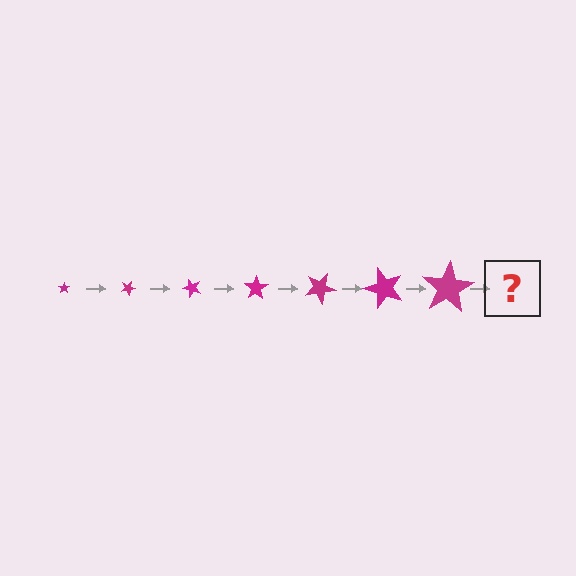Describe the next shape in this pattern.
It should be a star, larger than the previous one and rotated 175 degrees from the start.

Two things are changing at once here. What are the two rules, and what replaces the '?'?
The two rules are that the star grows larger each step and it rotates 25 degrees each step. The '?' should be a star, larger than the previous one and rotated 175 degrees from the start.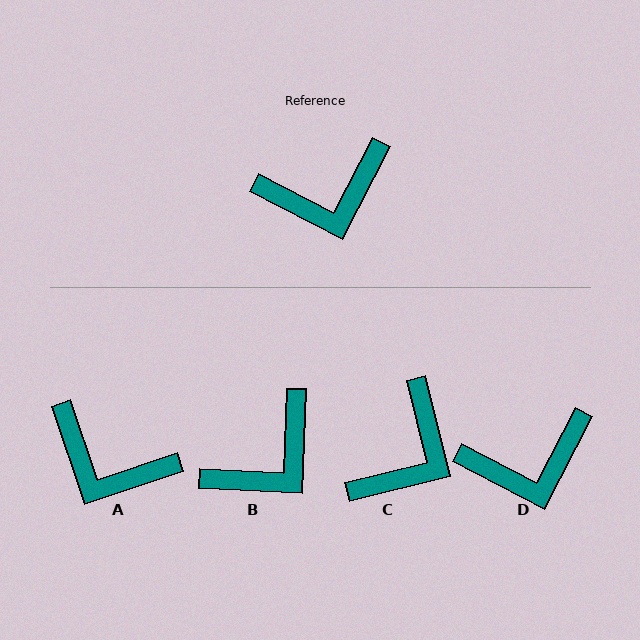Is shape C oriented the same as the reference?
No, it is off by about 41 degrees.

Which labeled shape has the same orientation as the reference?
D.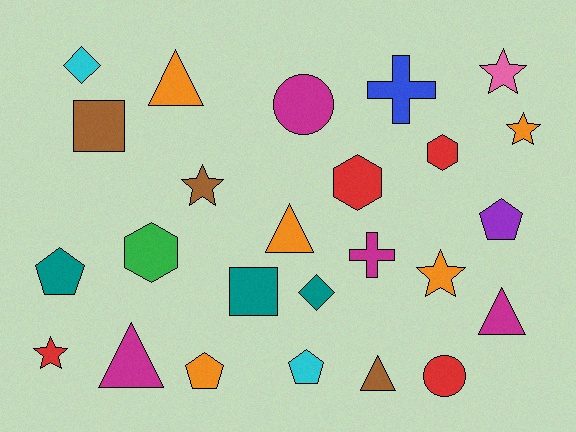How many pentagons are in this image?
There are 4 pentagons.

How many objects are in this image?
There are 25 objects.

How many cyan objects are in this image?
There are 2 cyan objects.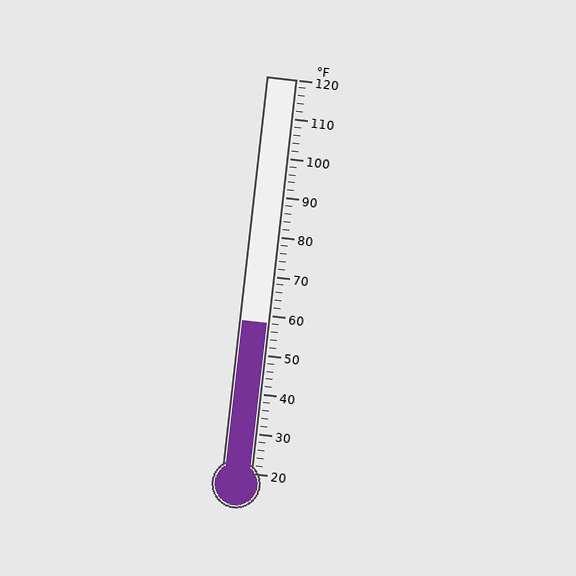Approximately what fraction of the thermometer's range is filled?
The thermometer is filled to approximately 40% of its range.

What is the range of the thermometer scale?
The thermometer scale ranges from 20°F to 120°F.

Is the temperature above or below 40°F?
The temperature is above 40°F.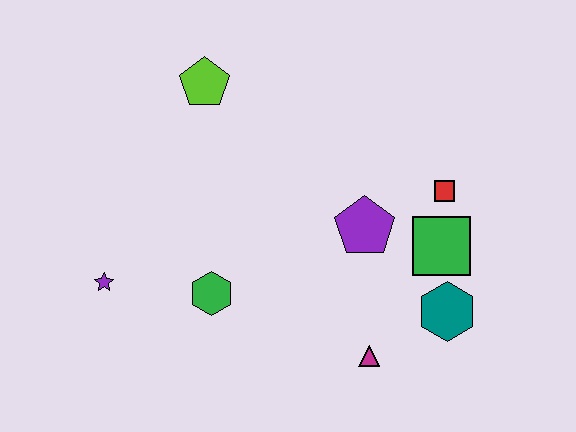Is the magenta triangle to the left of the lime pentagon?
No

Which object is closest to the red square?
The green square is closest to the red square.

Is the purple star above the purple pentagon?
No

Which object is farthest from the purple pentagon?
The purple star is farthest from the purple pentagon.